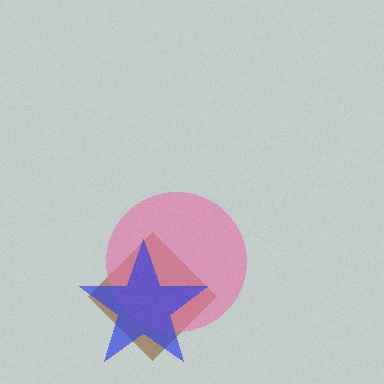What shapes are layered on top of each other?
The layered shapes are: a brown diamond, a pink circle, a blue star.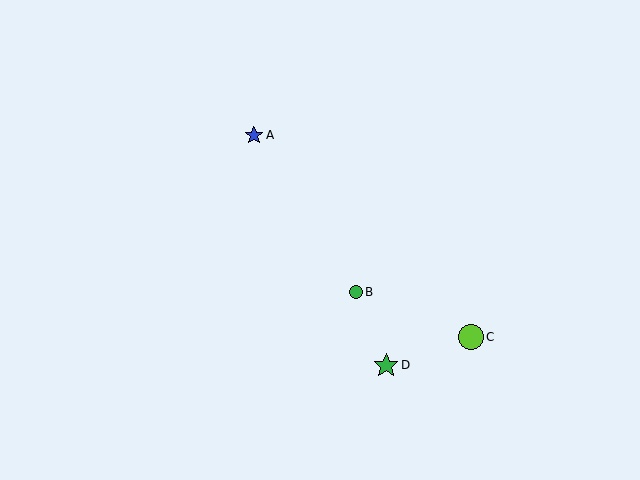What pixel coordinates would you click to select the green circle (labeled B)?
Click at (356, 292) to select the green circle B.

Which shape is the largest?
The lime circle (labeled C) is the largest.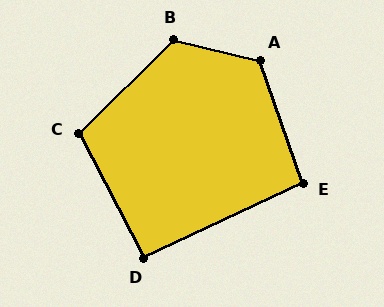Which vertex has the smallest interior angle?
D, at approximately 93 degrees.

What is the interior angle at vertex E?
Approximately 96 degrees (obtuse).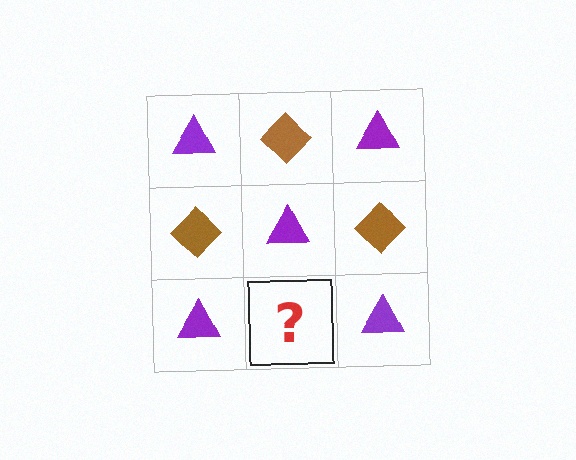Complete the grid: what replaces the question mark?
The question mark should be replaced with a brown diamond.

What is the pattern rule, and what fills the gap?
The rule is that it alternates purple triangle and brown diamond in a checkerboard pattern. The gap should be filled with a brown diamond.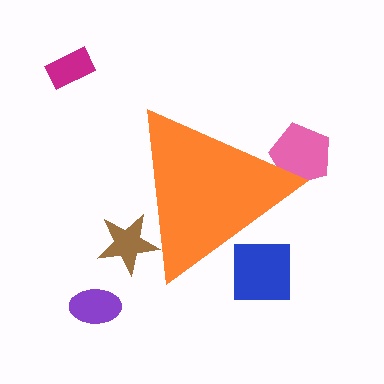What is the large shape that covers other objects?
An orange triangle.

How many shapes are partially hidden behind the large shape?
3 shapes are partially hidden.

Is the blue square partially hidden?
Yes, the blue square is partially hidden behind the orange triangle.